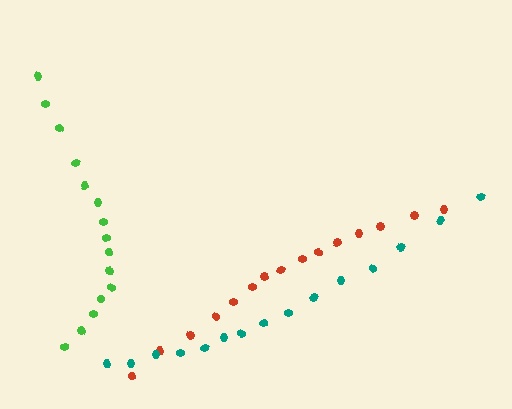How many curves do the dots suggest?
There are 3 distinct paths.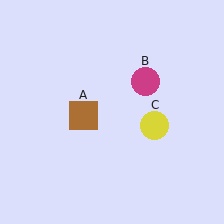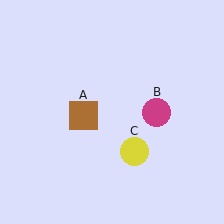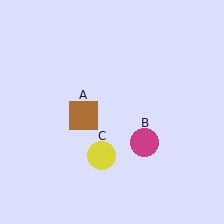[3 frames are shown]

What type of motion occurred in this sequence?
The magenta circle (object B), yellow circle (object C) rotated clockwise around the center of the scene.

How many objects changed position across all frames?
2 objects changed position: magenta circle (object B), yellow circle (object C).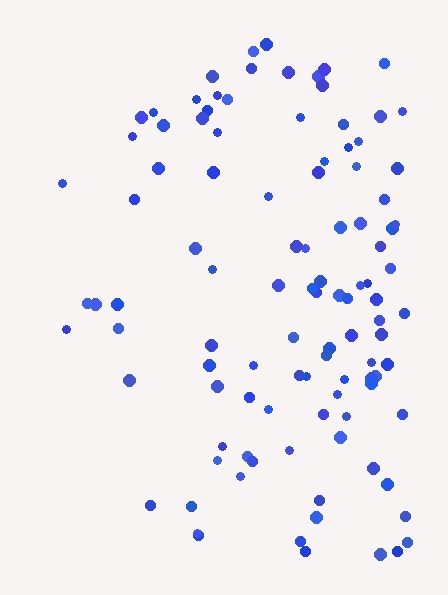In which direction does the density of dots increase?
From left to right, with the right side densest.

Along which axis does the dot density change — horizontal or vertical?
Horizontal.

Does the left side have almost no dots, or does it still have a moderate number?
Still a moderate number, just noticeably fewer than the right.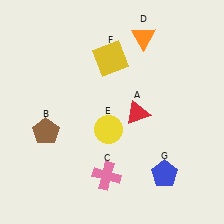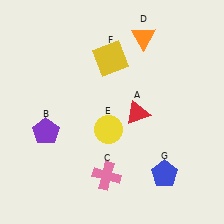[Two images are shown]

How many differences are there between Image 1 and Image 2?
There is 1 difference between the two images.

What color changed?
The pentagon (B) changed from brown in Image 1 to purple in Image 2.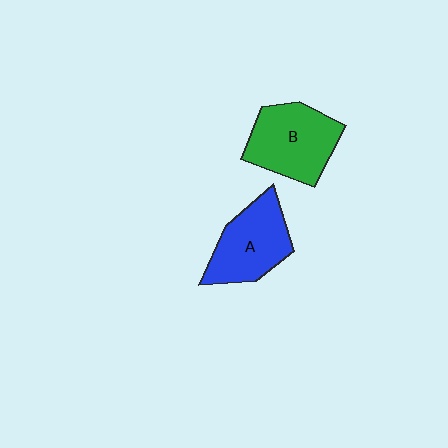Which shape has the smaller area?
Shape A (blue).